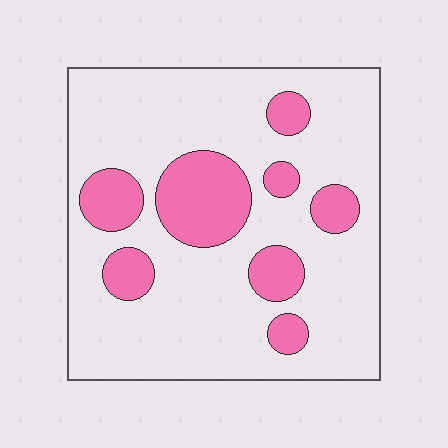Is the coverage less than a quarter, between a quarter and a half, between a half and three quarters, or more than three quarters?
Less than a quarter.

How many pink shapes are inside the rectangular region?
8.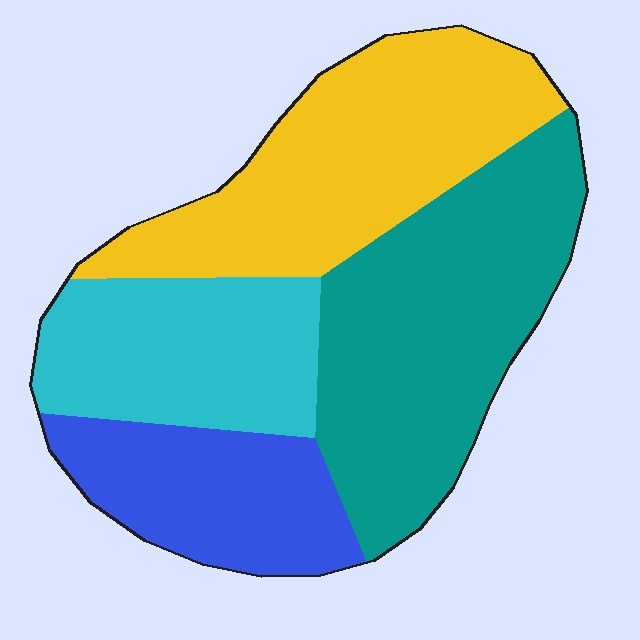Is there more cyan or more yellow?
Yellow.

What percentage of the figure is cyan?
Cyan covers about 20% of the figure.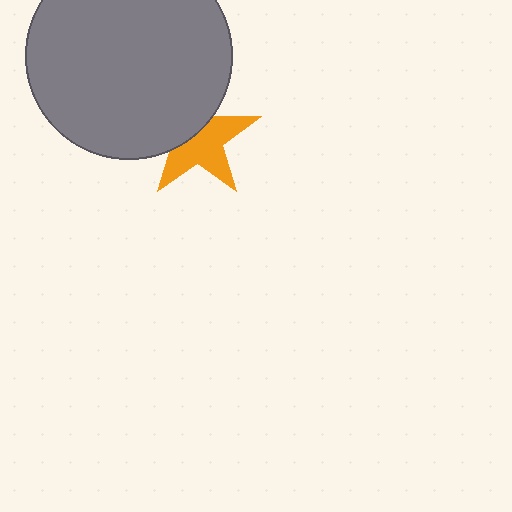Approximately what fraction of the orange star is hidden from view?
Roughly 42% of the orange star is hidden behind the gray circle.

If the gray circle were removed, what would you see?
You would see the complete orange star.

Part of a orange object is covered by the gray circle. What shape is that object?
It is a star.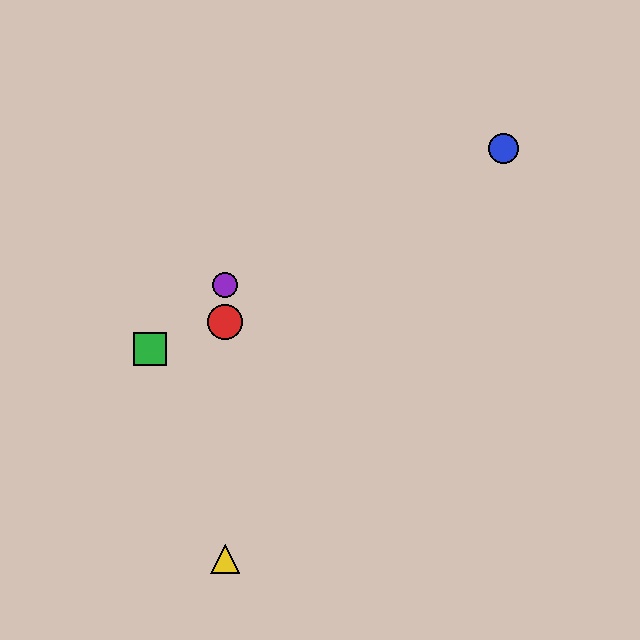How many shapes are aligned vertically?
3 shapes (the red circle, the yellow triangle, the purple circle) are aligned vertically.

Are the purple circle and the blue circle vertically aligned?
No, the purple circle is at x≈225 and the blue circle is at x≈504.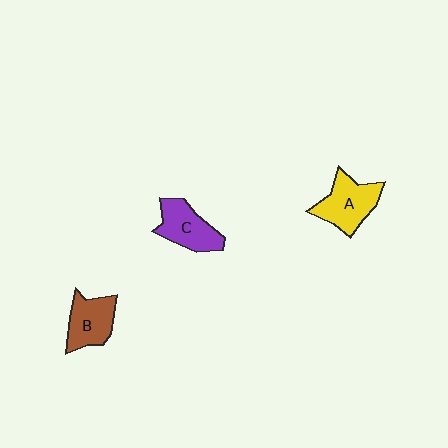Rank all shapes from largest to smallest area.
From largest to smallest: A (yellow), C (purple), B (brown).